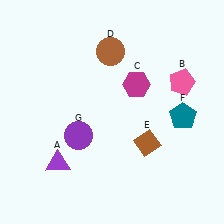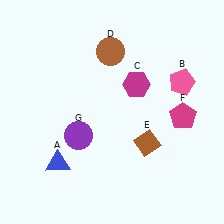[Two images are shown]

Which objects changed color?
A changed from purple to blue. F changed from teal to magenta.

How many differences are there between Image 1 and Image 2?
There are 2 differences between the two images.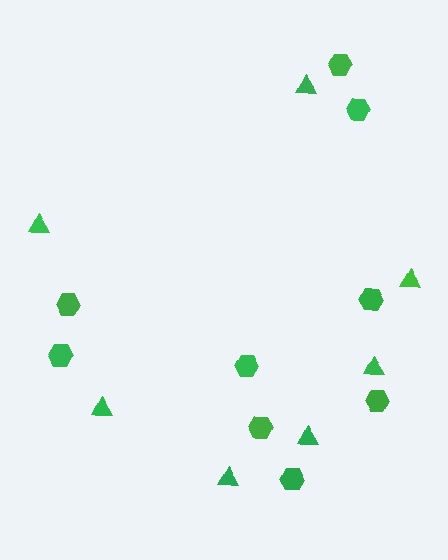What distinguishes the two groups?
There are 2 groups: one group of triangles (7) and one group of hexagons (9).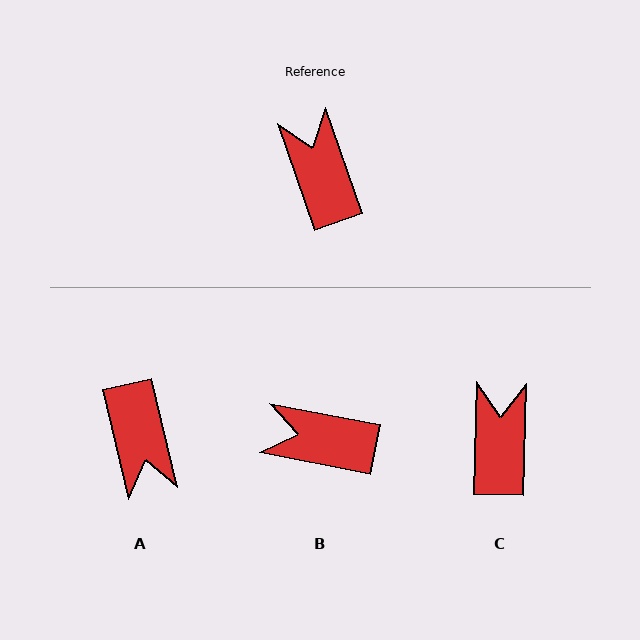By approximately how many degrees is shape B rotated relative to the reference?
Approximately 60 degrees counter-clockwise.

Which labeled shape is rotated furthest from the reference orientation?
A, about 174 degrees away.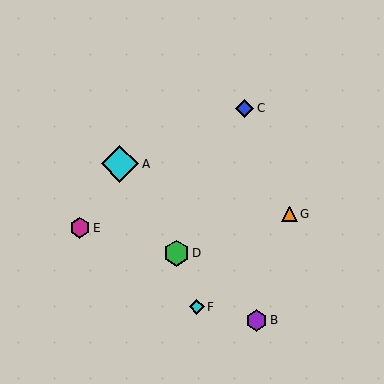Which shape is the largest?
The cyan diamond (labeled A) is the largest.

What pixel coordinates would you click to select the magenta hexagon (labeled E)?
Click at (80, 228) to select the magenta hexagon E.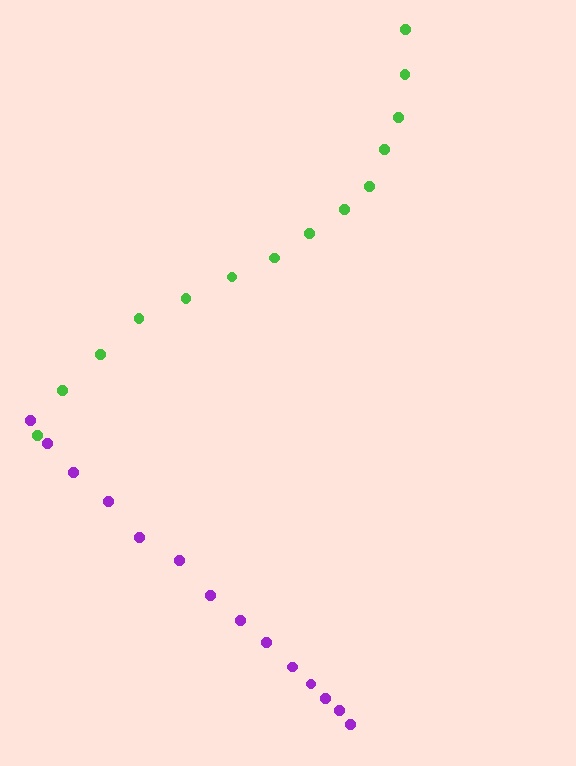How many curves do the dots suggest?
There are 2 distinct paths.